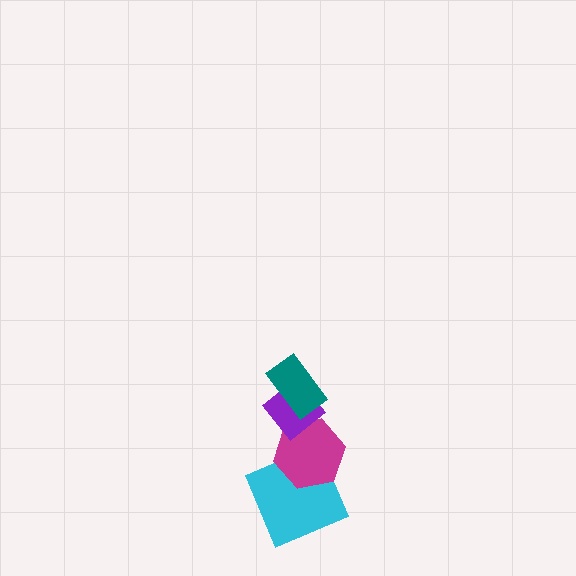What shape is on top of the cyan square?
The magenta hexagon is on top of the cyan square.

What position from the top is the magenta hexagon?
The magenta hexagon is 3rd from the top.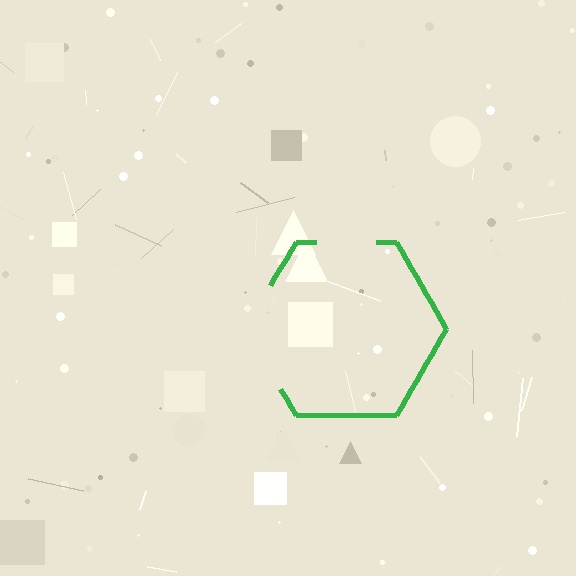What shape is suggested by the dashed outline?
The dashed outline suggests a hexagon.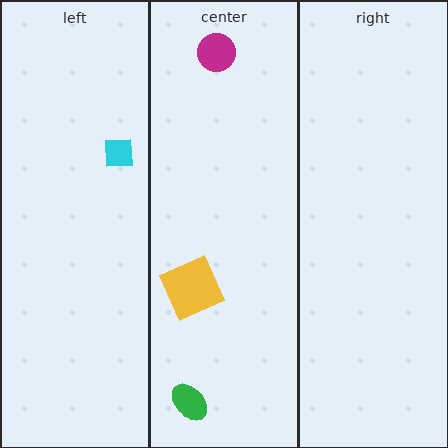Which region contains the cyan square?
The left region.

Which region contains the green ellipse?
The center region.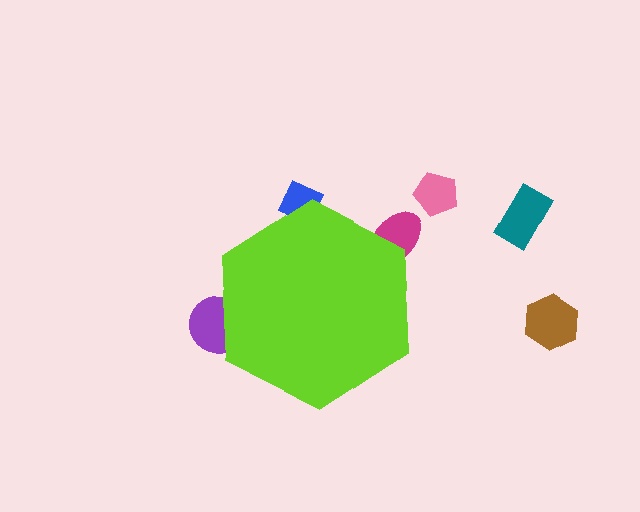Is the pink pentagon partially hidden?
No, the pink pentagon is fully visible.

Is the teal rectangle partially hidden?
No, the teal rectangle is fully visible.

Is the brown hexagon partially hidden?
No, the brown hexagon is fully visible.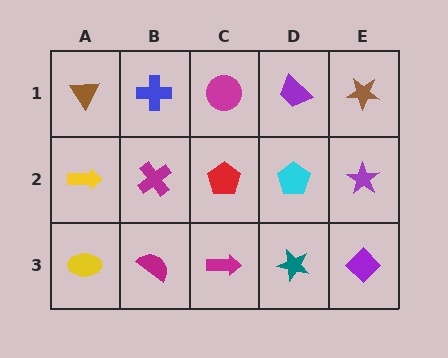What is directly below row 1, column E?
A purple star.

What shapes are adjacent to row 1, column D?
A cyan pentagon (row 2, column D), a magenta circle (row 1, column C), a brown star (row 1, column E).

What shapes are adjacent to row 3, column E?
A purple star (row 2, column E), a teal star (row 3, column D).